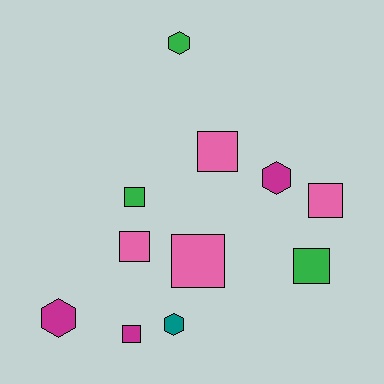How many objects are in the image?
There are 11 objects.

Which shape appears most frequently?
Square, with 7 objects.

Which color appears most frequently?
Pink, with 4 objects.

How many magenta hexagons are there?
There are 2 magenta hexagons.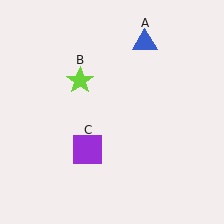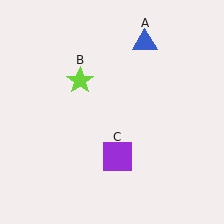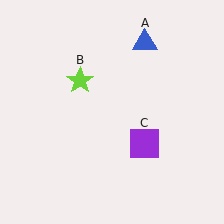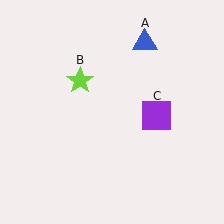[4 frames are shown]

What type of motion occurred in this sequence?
The purple square (object C) rotated counterclockwise around the center of the scene.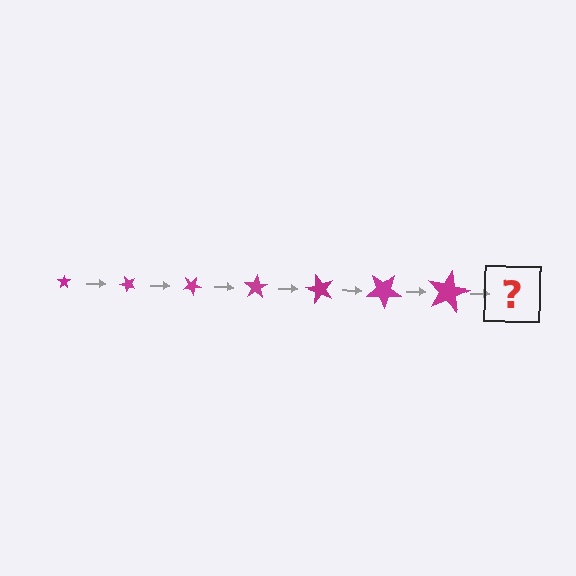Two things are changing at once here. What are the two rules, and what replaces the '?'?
The two rules are that the star grows larger each step and it rotates 50 degrees each step. The '?' should be a star, larger than the previous one and rotated 350 degrees from the start.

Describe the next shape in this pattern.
It should be a star, larger than the previous one and rotated 350 degrees from the start.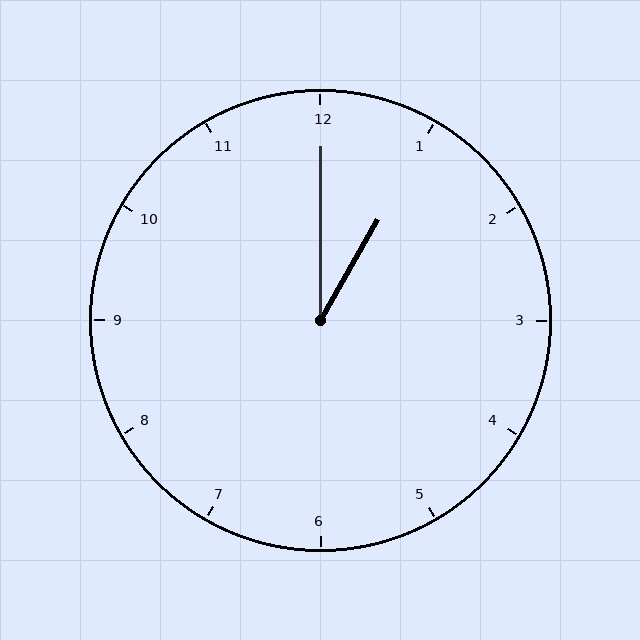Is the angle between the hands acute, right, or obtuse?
It is acute.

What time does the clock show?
1:00.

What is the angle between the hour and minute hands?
Approximately 30 degrees.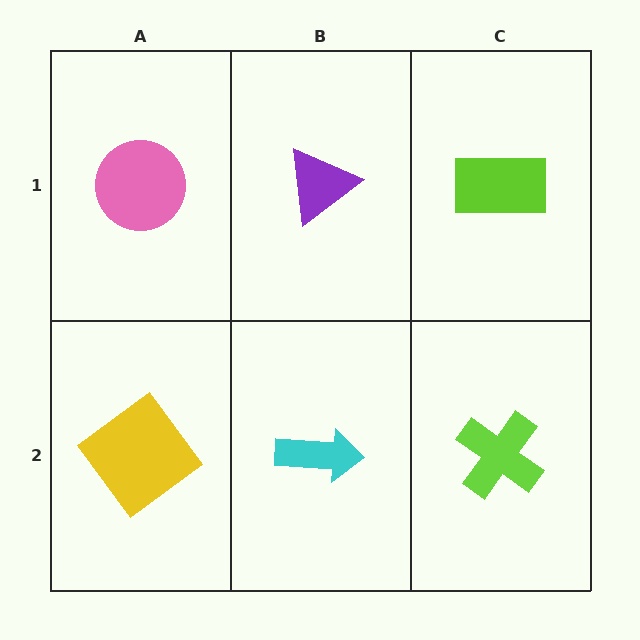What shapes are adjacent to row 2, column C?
A lime rectangle (row 1, column C), a cyan arrow (row 2, column B).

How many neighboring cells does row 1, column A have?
2.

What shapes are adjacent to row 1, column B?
A cyan arrow (row 2, column B), a pink circle (row 1, column A), a lime rectangle (row 1, column C).